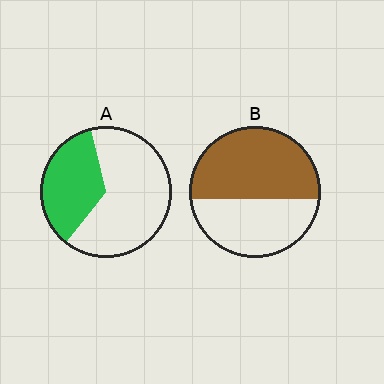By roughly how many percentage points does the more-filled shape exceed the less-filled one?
By roughly 20 percentage points (B over A).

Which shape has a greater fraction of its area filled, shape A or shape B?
Shape B.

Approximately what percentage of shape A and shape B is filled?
A is approximately 35% and B is approximately 55%.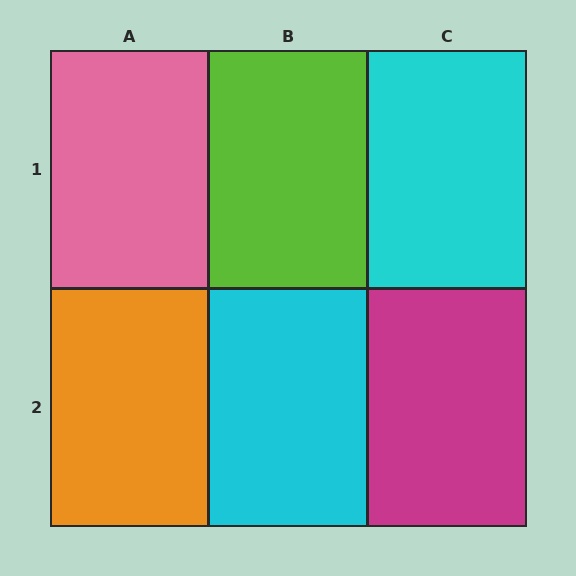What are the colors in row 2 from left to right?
Orange, cyan, magenta.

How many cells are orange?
1 cell is orange.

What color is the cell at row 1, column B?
Lime.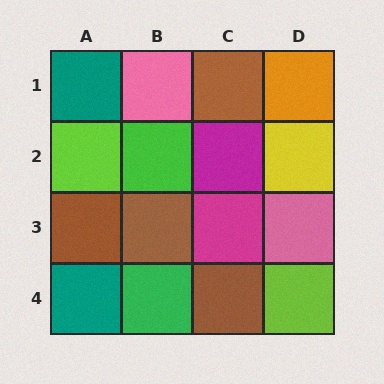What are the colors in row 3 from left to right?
Brown, brown, magenta, pink.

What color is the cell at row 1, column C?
Brown.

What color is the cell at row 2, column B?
Green.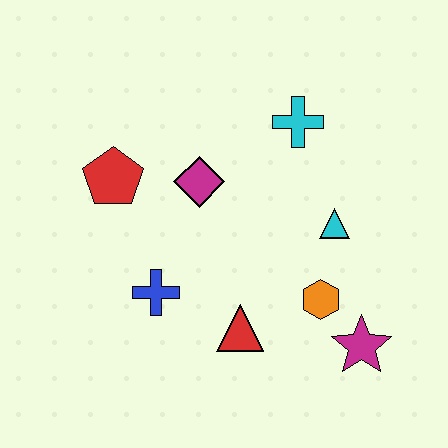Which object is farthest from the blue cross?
The cyan cross is farthest from the blue cross.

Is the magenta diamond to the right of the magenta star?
No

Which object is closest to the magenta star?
The orange hexagon is closest to the magenta star.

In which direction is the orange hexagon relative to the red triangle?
The orange hexagon is to the right of the red triangle.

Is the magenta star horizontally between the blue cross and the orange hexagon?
No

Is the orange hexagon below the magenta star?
No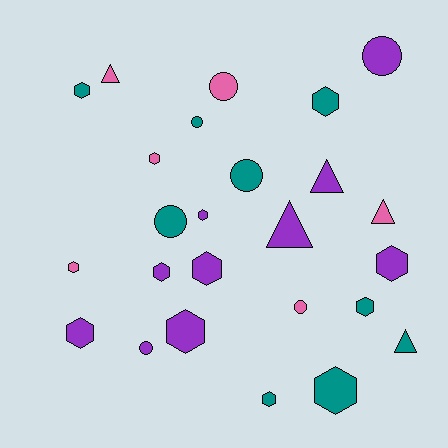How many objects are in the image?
There are 25 objects.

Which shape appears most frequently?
Hexagon, with 13 objects.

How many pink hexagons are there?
There are 2 pink hexagons.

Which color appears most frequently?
Purple, with 10 objects.